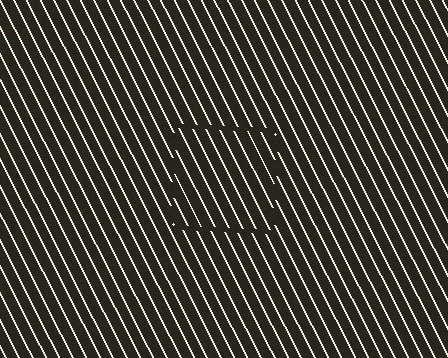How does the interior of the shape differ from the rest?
The interior of the shape contains the same grating, shifted by half a period — the contour is defined by the phase discontinuity where line-ends from the inner and outer gratings abut.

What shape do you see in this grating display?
An illusory square. The interior of the shape contains the same grating, shifted by half a period — the contour is defined by the phase discontinuity where line-ends from the inner and outer gratings abut.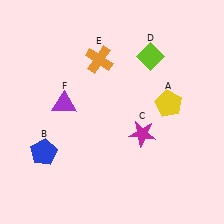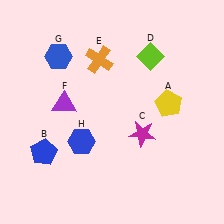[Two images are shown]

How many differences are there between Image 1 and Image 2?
There are 2 differences between the two images.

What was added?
A blue hexagon (G), a blue hexagon (H) were added in Image 2.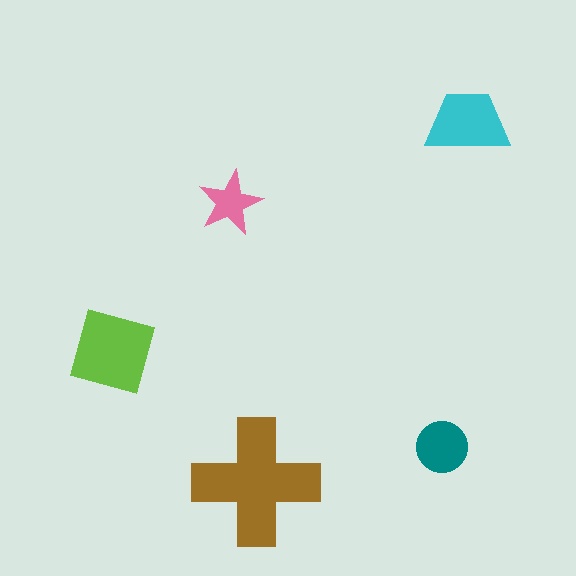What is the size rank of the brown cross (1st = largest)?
1st.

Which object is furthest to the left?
The lime square is leftmost.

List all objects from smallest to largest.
The pink star, the teal circle, the cyan trapezoid, the lime square, the brown cross.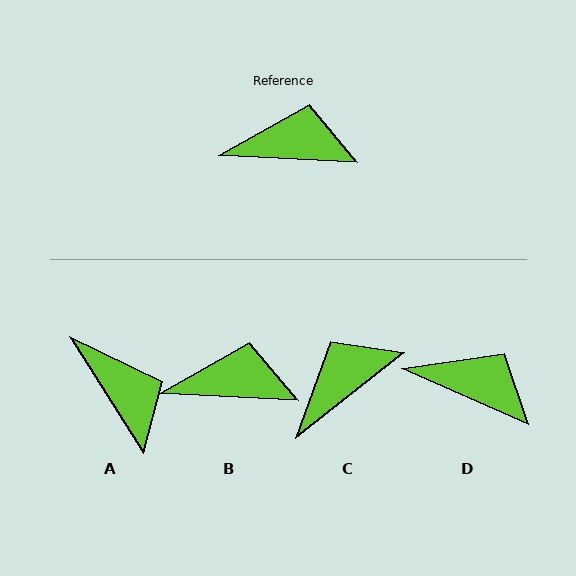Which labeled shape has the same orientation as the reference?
B.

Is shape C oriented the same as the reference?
No, it is off by about 41 degrees.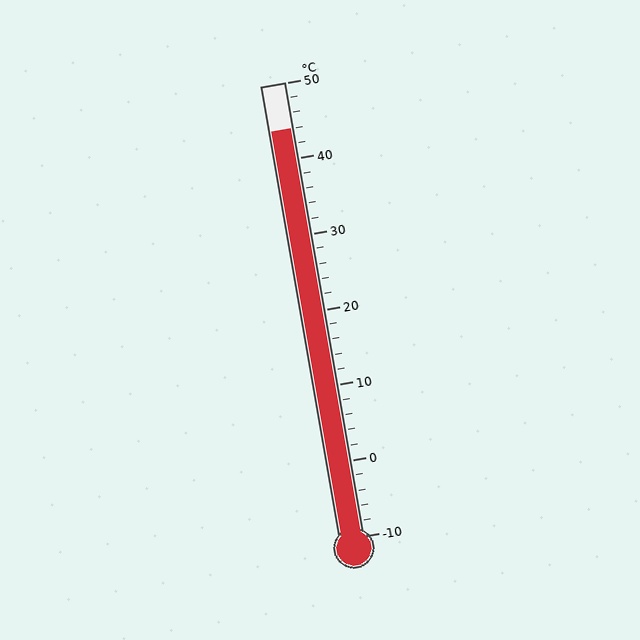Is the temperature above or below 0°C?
The temperature is above 0°C.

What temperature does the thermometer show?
The thermometer shows approximately 44°C.